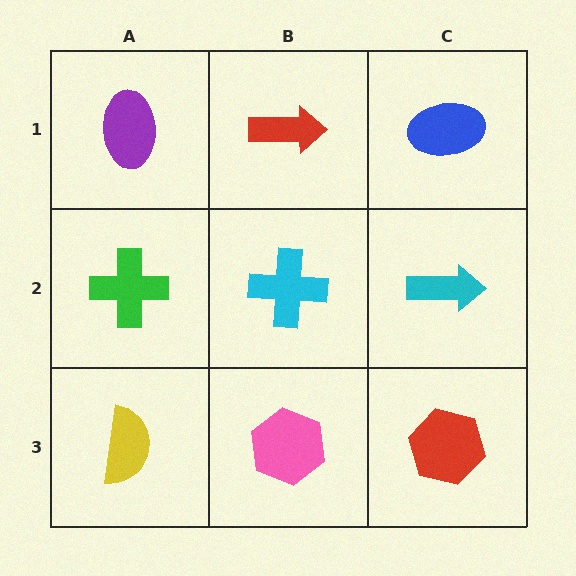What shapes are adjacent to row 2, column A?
A purple ellipse (row 1, column A), a yellow semicircle (row 3, column A), a cyan cross (row 2, column B).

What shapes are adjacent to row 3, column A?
A green cross (row 2, column A), a pink hexagon (row 3, column B).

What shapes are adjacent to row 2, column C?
A blue ellipse (row 1, column C), a red hexagon (row 3, column C), a cyan cross (row 2, column B).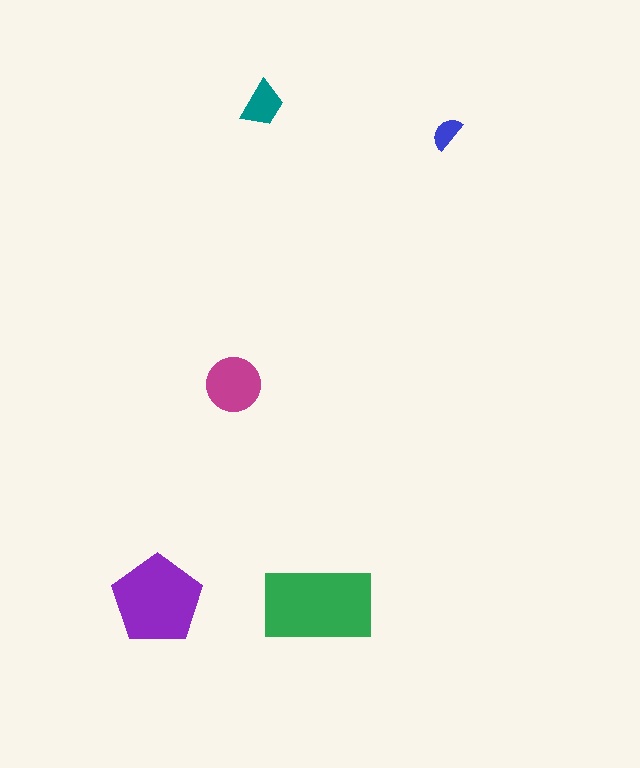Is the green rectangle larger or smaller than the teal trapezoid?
Larger.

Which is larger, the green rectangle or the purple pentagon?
The green rectangle.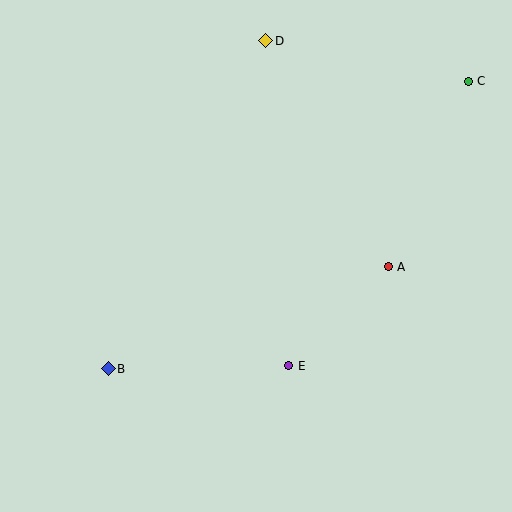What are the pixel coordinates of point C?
Point C is at (468, 81).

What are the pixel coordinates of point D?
Point D is at (266, 41).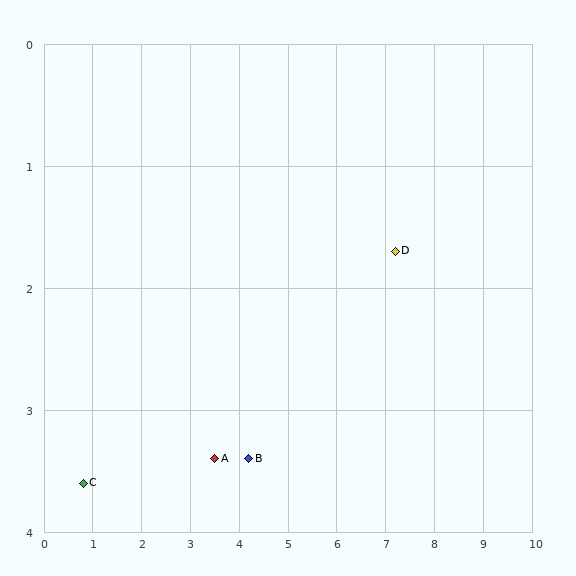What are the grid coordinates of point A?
Point A is at approximately (3.5, 3.4).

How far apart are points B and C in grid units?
Points B and C are about 3.4 grid units apart.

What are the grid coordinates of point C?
Point C is at approximately (0.8, 3.6).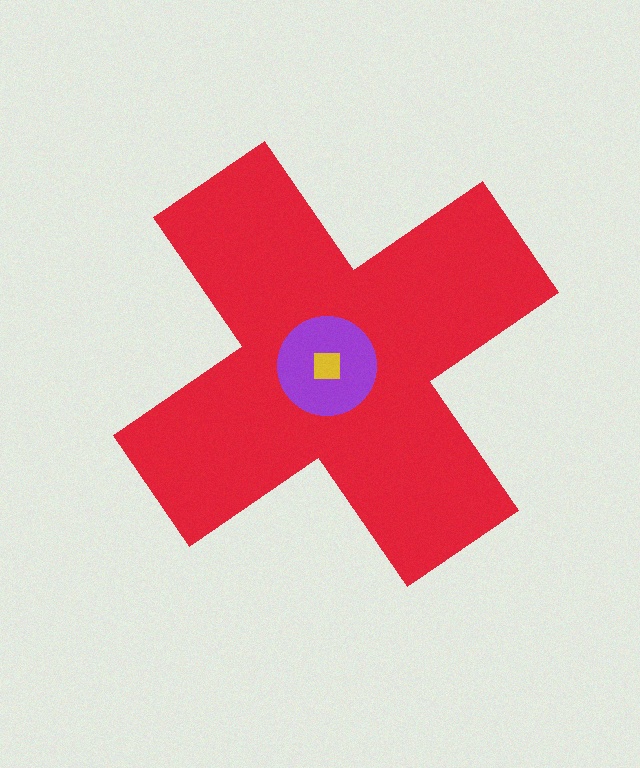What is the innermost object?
The yellow square.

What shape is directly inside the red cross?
The purple circle.